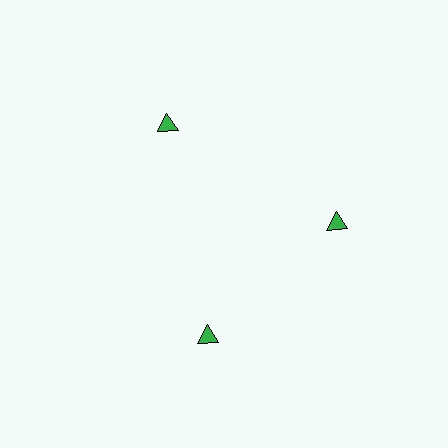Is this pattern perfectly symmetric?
No. The 3 green triangles are arranged in a ring, but one element near the 7 o'clock position is rotated out of alignment along the ring, breaking the 3-fold rotational symmetry.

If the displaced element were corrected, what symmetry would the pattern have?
It would have 3-fold rotational symmetry — the pattern would map onto itself every 120 degrees.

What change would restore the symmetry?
The symmetry would be restored by rotating it back into even spacing with its neighbors so that all 3 triangles sit at equal angles and equal distance from the center.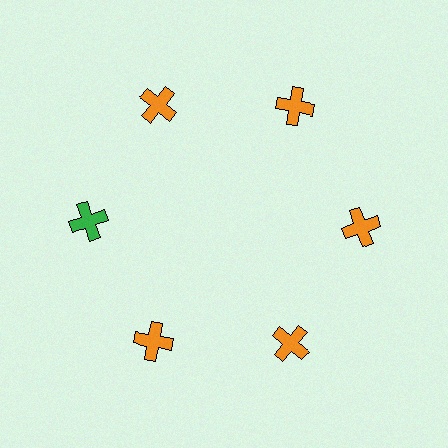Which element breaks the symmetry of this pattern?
The green cross at roughly the 9 o'clock position breaks the symmetry. All other shapes are orange crosses.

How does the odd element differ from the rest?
It has a different color: green instead of orange.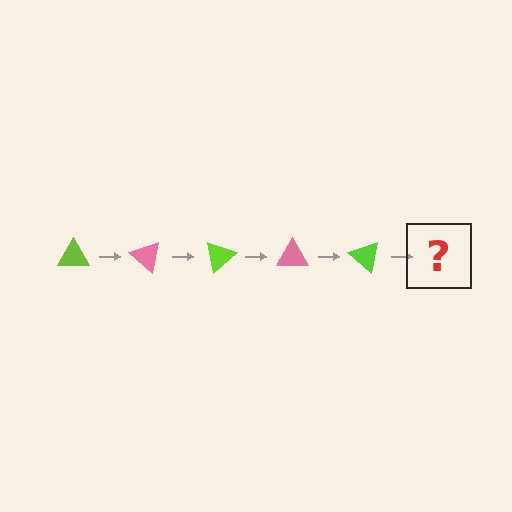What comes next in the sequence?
The next element should be a pink triangle, rotated 200 degrees from the start.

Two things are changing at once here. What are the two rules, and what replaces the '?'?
The two rules are that it rotates 40 degrees each step and the color cycles through lime and pink. The '?' should be a pink triangle, rotated 200 degrees from the start.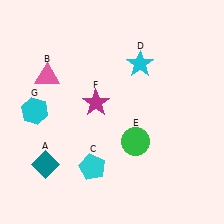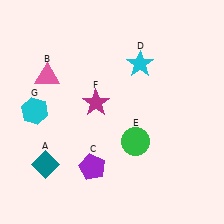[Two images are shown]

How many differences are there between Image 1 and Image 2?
There is 1 difference between the two images.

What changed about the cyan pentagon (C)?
In Image 1, C is cyan. In Image 2, it changed to purple.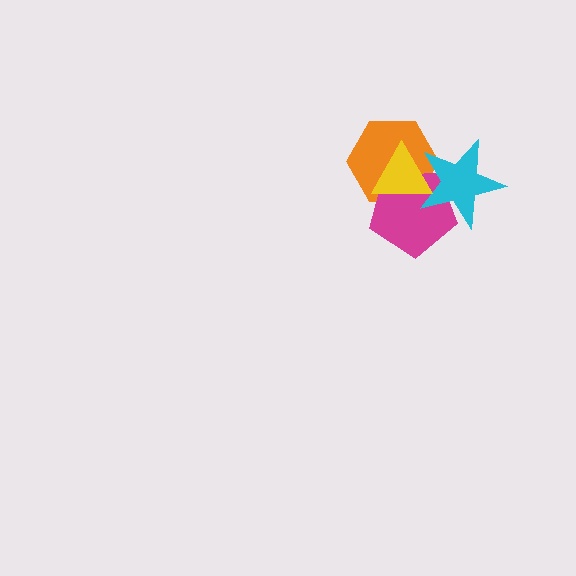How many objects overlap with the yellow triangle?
3 objects overlap with the yellow triangle.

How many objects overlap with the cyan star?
3 objects overlap with the cyan star.